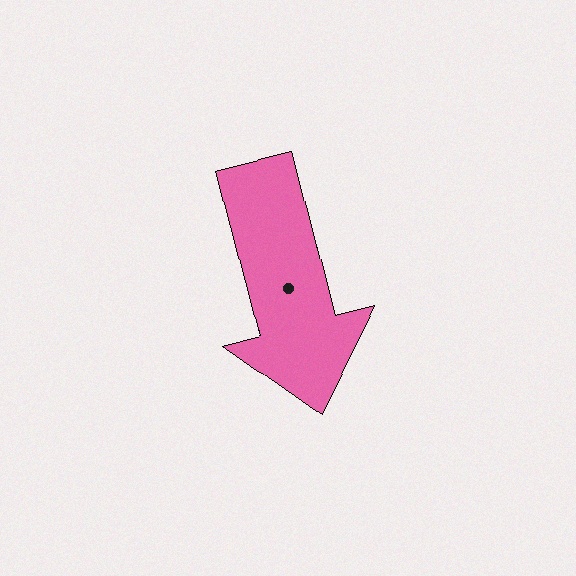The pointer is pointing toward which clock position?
Roughly 6 o'clock.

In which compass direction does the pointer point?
South.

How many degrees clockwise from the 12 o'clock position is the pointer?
Approximately 166 degrees.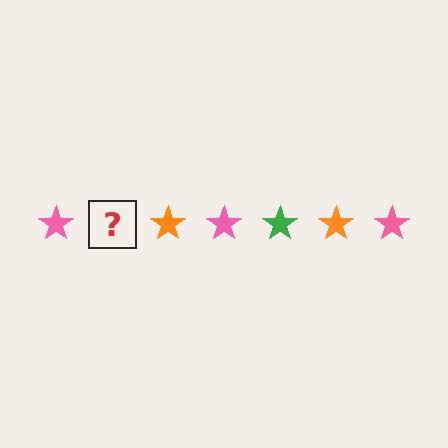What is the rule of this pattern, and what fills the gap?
The rule is that the pattern cycles through pink, green, orange stars. The gap should be filled with a green star.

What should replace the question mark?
The question mark should be replaced with a green star.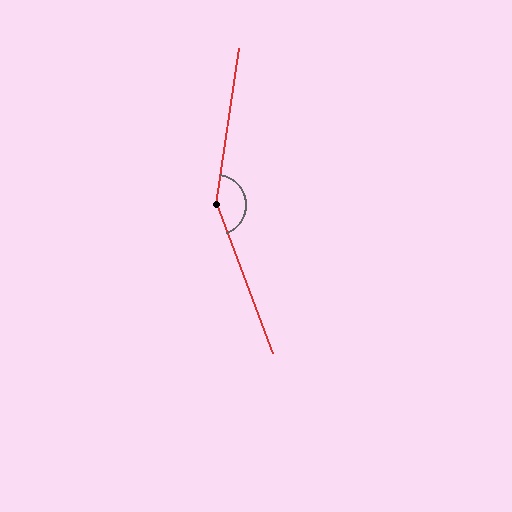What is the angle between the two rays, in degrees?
Approximately 151 degrees.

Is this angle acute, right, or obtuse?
It is obtuse.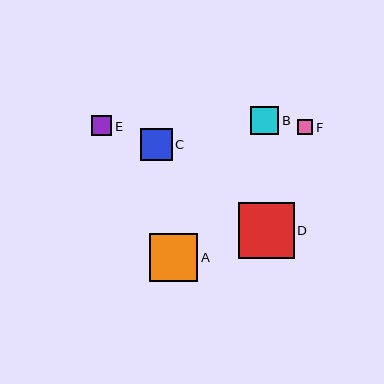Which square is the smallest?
Square F is the smallest with a size of approximately 16 pixels.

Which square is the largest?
Square D is the largest with a size of approximately 56 pixels.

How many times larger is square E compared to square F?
Square E is approximately 1.3 times the size of square F.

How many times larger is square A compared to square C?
Square A is approximately 1.5 times the size of square C.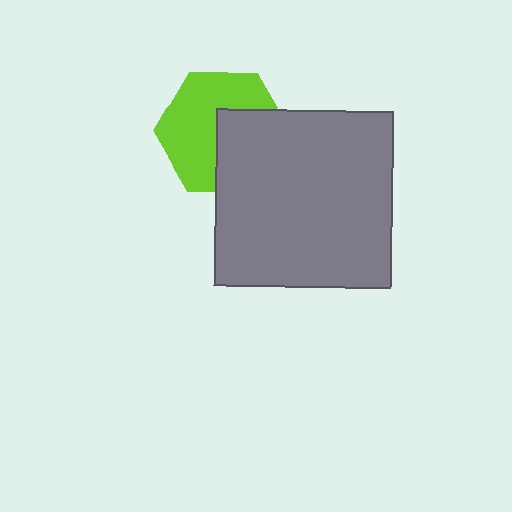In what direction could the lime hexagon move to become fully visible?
The lime hexagon could move toward the upper-left. That would shift it out from behind the gray square entirely.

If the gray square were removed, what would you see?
You would see the complete lime hexagon.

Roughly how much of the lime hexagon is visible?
About half of it is visible (roughly 59%).